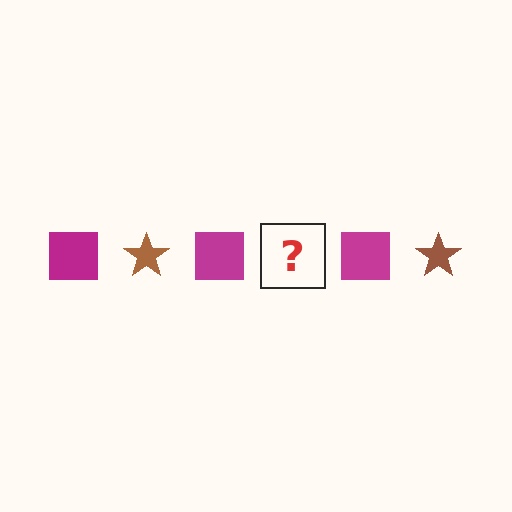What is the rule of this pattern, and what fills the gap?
The rule is that the pattern alternates between magenta square and brown star. The gap should be filled with a brown star.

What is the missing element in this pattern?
The missing element is a brown star.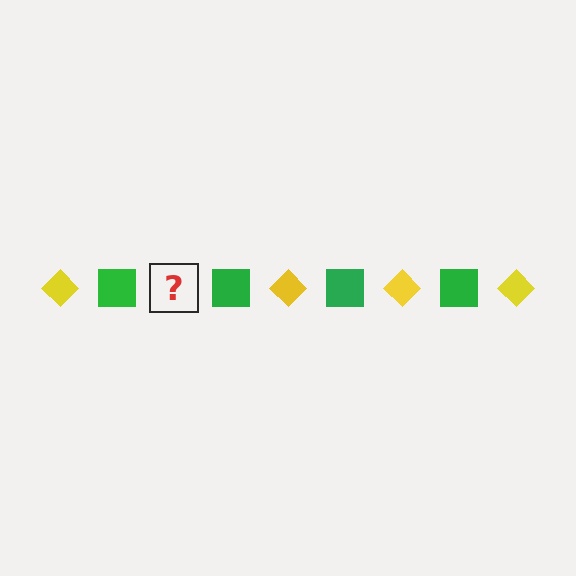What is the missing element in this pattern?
The missing element is a yellow diamond.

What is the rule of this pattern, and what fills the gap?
The rule is that the pattern alternates between yellow diamond and green square. The gap should be filled with a yellow diamond.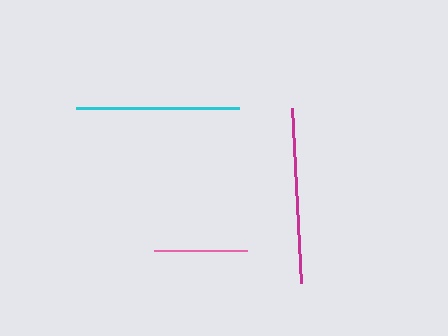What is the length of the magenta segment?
The magenta segment is approximately 176 pixels long.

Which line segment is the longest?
The magenta line is the longest at approximately 176 pixels.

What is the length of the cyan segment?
The cyan segment is approximately 164 pixels long.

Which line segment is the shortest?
The pink line is the shortest at approximately 93 pixels.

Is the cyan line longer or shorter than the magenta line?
The magenta line is longer than the cyan line.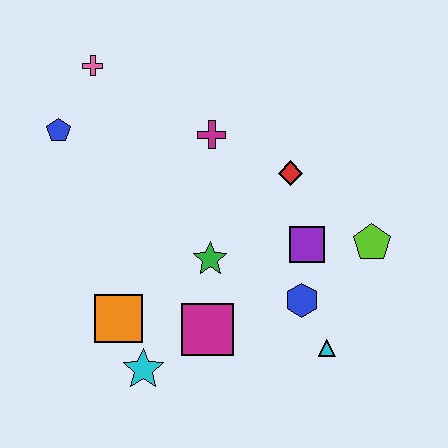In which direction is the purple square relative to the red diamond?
The purple square is below the red diamond.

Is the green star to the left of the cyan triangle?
Yes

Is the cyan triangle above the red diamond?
No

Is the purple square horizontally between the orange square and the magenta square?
No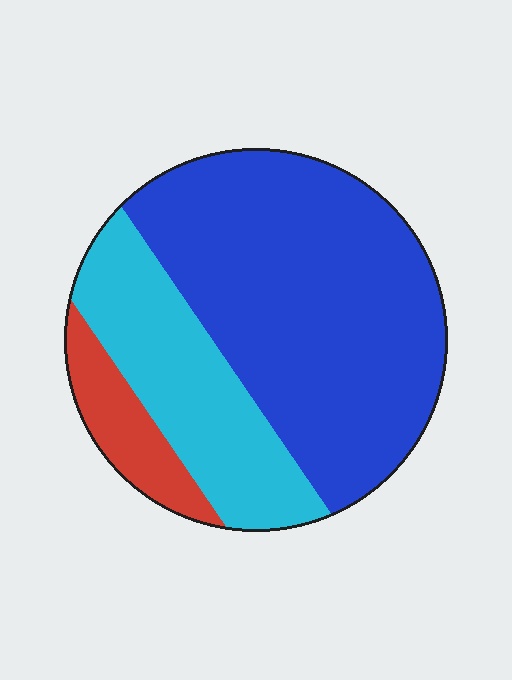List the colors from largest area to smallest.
From largest to smallest: blue, cyan, red.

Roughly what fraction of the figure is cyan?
Cyan takes up between a sixth and a third of the figure.